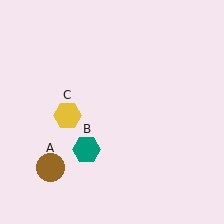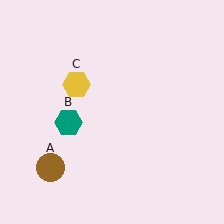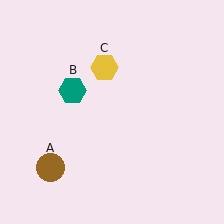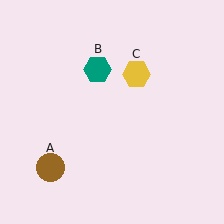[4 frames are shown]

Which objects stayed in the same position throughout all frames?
Brown circle (object A) remained stationary.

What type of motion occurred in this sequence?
The teal hexagon (object B), yellow hexagon (object C) rotated clockwise around the center of the scene.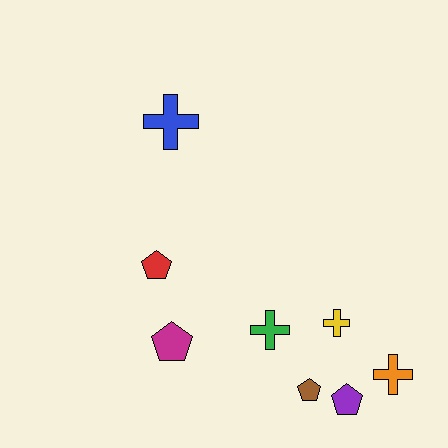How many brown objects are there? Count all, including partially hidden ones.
There is 1 brown object.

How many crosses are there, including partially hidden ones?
There are 4 crosses.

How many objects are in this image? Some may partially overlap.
There are 8 objects.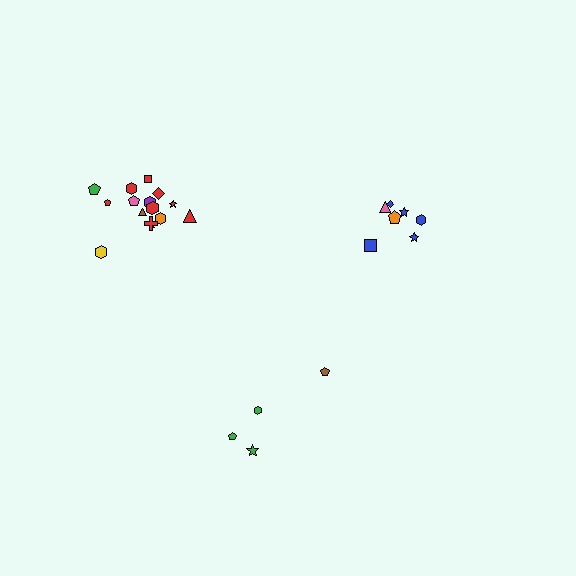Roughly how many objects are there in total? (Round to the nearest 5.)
Roughly 25 objects in total.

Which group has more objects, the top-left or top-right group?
The top-left group.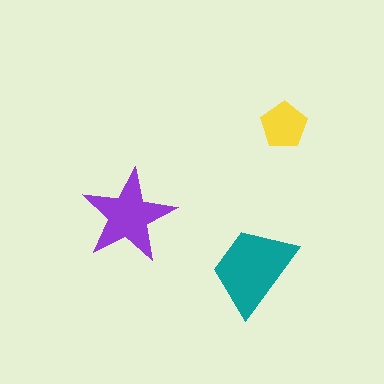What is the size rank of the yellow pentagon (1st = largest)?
3rd.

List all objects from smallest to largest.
The yellow pentagon, the purple star, the teal trapezoid.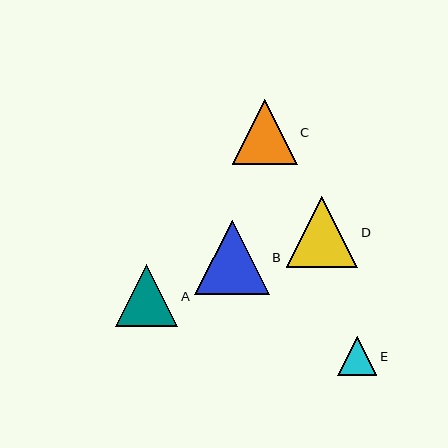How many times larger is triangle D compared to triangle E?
Triangle D is approximately 1.8 times the size of triangle E.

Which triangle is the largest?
Triangle B is the largest with a size of approximately 75 pixels.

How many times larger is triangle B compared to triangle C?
Triangle B is approximately 1.2 times the size of triangle C.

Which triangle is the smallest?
Triangle E is the smallest with a size of approximately 39 pixels.